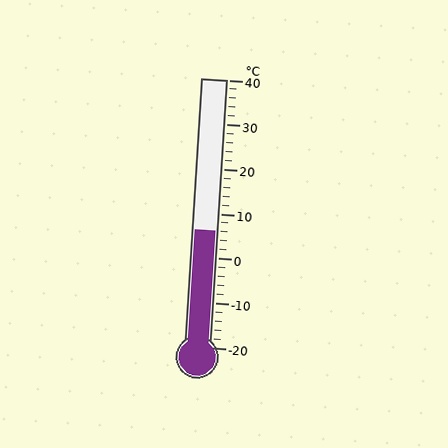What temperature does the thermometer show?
The thermometer shows approximately 6°C.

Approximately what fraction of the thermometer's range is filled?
The thermometer is filled to approximately 45% of its range.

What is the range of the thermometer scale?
The thermometer scale ranges from -20°C to 40°C.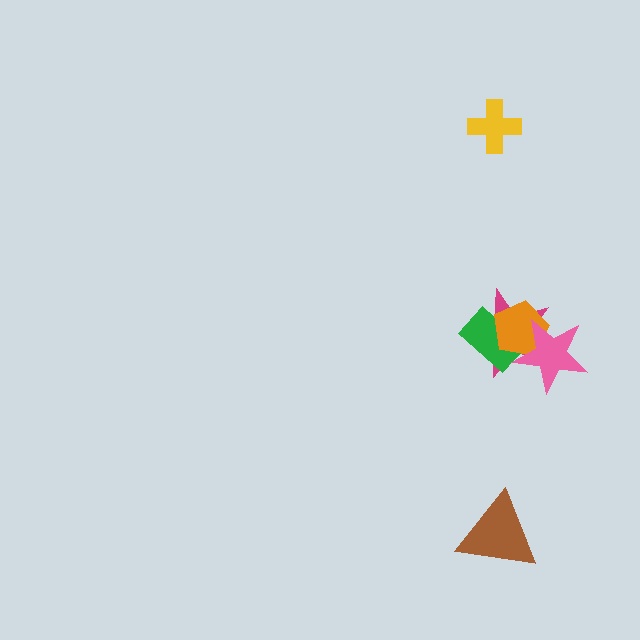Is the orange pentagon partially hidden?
Yes, it is partially covered by another shape.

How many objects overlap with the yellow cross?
0 objects overlap with the yellow cross.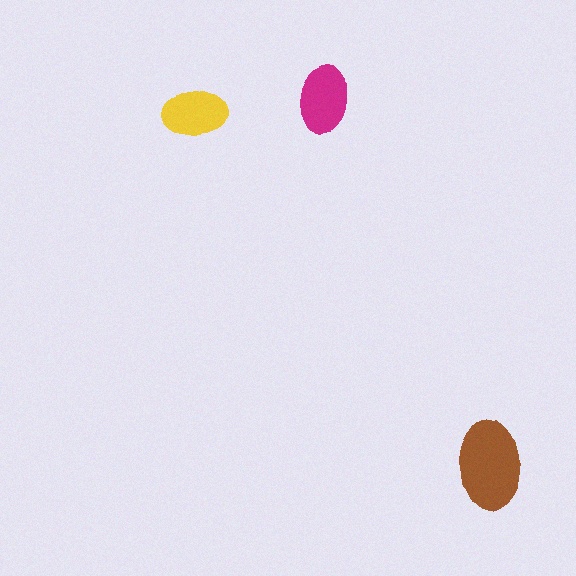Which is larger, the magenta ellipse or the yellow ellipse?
The magenta one.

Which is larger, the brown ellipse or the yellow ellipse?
The brown one.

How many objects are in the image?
There are 3 objects in the image.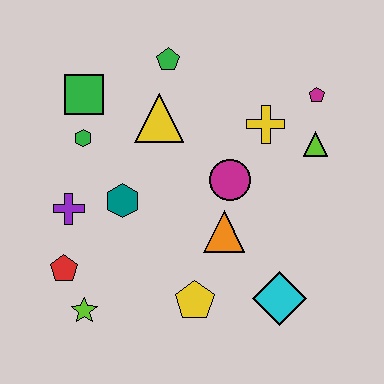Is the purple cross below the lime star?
No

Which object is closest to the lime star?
The red pentagon is closest to the lime star.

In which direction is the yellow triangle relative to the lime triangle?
The yellow triangle is to the left of the lime triangle.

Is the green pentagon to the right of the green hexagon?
Yes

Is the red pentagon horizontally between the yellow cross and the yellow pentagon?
No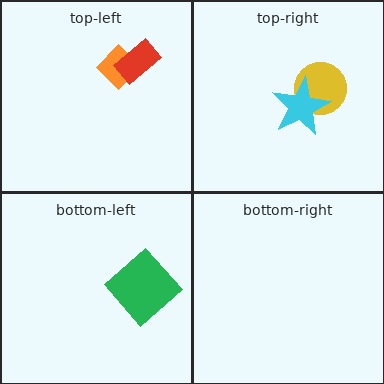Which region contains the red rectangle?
The top-left region.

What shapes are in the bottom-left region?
The green diamond.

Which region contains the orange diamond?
The top-left region.